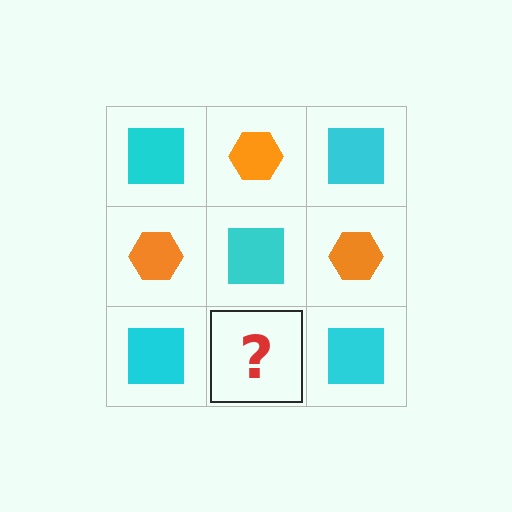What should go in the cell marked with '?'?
The missing cell should contain an orange hexagon.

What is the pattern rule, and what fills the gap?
The rule is that it alternates cyan square and orange hexagon in a checkerboard pattern. The gap should be filled with an orange hexagon.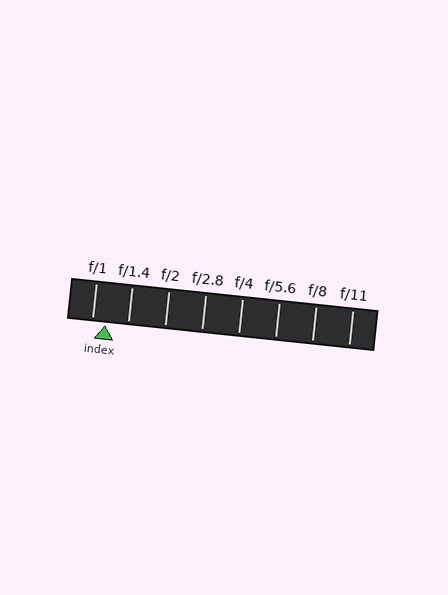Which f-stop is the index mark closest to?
The index mark is closest to f/1.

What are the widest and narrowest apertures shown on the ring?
The widest aperture shown is f/1 and the narrowest is f/11.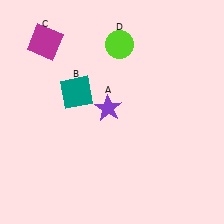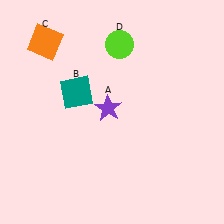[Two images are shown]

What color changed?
The square (C) changed from magenta in Image 1 to orange in Image 2.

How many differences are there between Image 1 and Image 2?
There is 1 difference between the two images.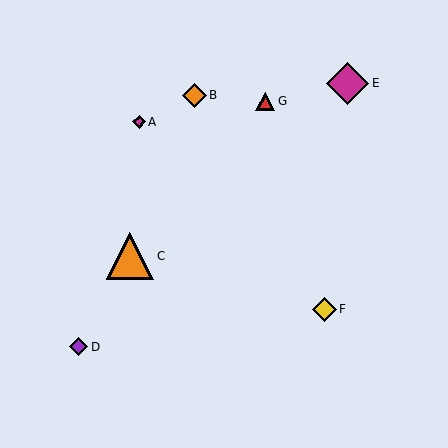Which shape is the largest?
The orange triangle (labeled C) is the largest.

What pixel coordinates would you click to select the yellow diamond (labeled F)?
Click at (324, 309) to select the yellow diamond F.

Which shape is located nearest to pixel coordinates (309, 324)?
The yellow diamond (labeled F) at (324, 309) is nearest to that location.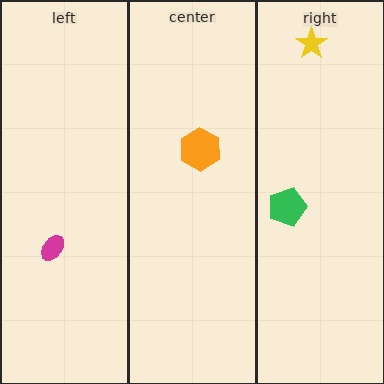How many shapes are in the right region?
2.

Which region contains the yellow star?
The right region.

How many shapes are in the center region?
1.